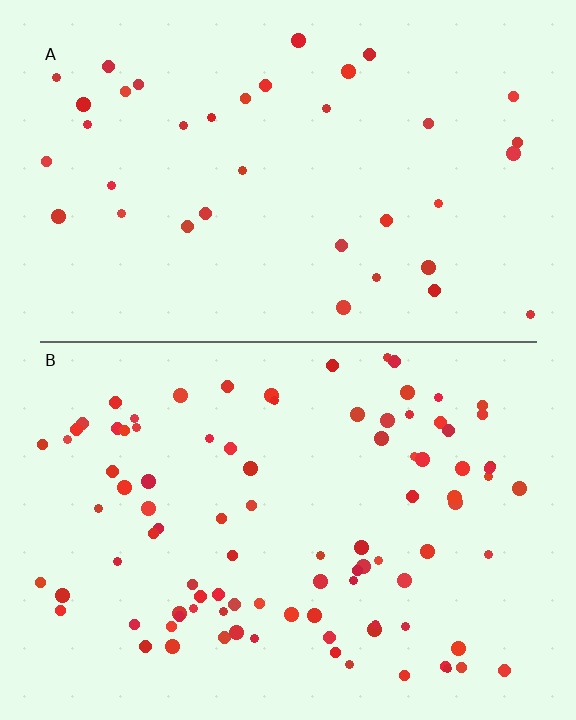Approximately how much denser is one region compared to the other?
Approximately 2.5× — region B over region A.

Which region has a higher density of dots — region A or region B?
B (the bottom).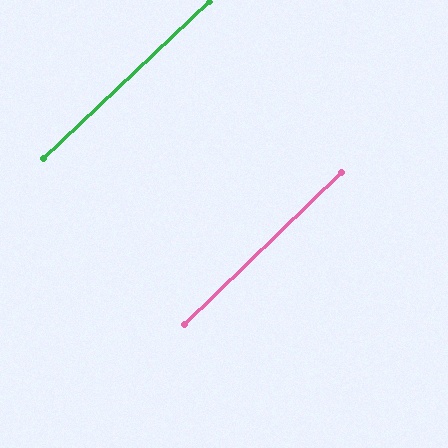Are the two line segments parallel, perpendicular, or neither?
Parallel — their directions differ by only 0.8°.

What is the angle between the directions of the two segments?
Approximately 1 degree.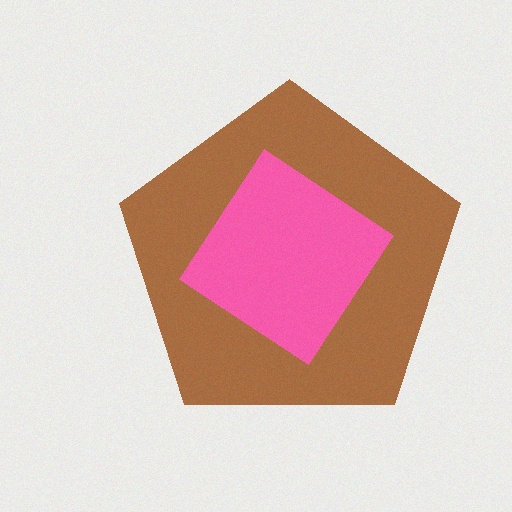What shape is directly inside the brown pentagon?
The pink diamond.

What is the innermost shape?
The pink diamond.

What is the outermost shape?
The brown pentagon.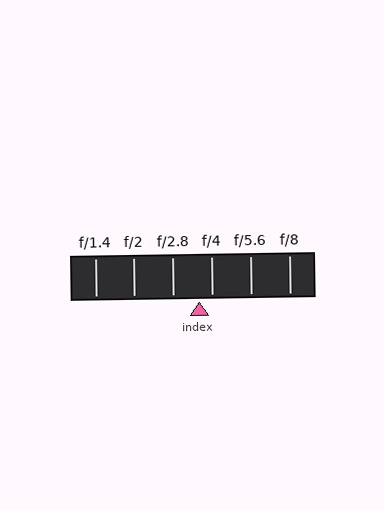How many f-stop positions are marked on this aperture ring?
There are 6 f-stop positions marked.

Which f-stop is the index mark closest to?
The index mark is closest to f/4.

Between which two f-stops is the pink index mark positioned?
The index mark is between f/2.8 and f/4.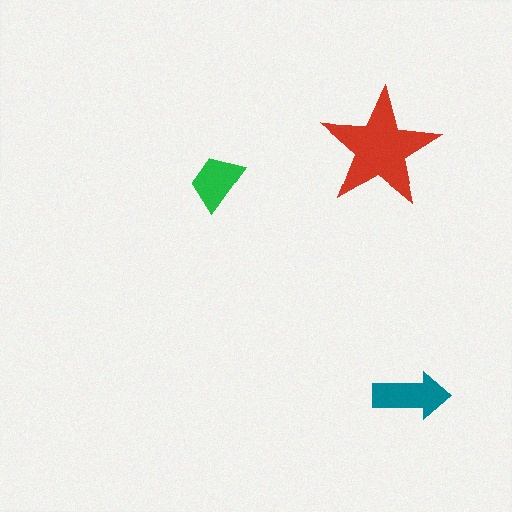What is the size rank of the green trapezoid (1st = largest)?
3rd.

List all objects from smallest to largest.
The green trapezoid, the teal arrow, the red star.